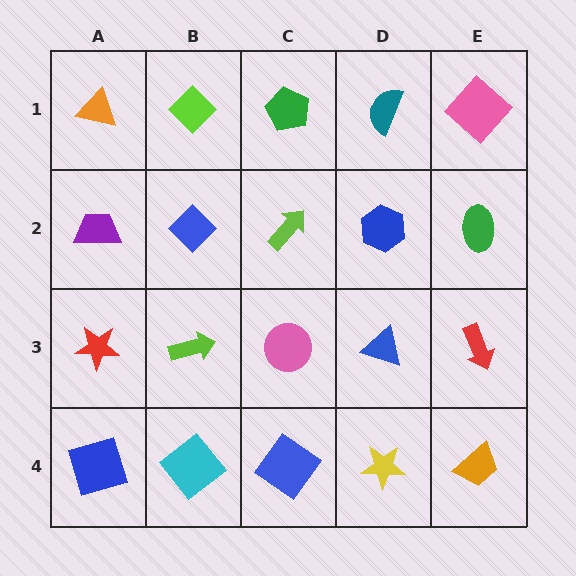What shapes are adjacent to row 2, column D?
A teal semicircle (row 1, column D), a blue triangle (row 3, column D), a lime arrow (row 2, column C), a green ellipse (row 2, column E).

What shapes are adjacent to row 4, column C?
A pink circle (row 3, column C), a cyan diamond (row 4, column B), a yellow star (row 4, column D).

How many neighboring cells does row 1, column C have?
3.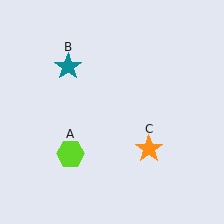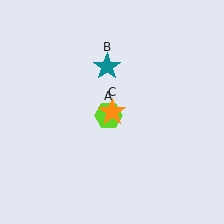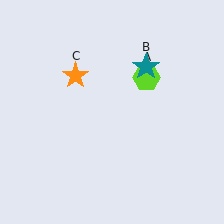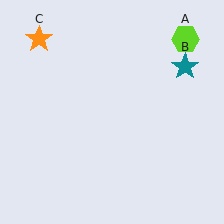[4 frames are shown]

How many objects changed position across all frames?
3 objects changed position: lime hexagon (object A), teal star (object B), orange star (object C).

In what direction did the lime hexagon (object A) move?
The lime hexagon (object A) moved up and to the right.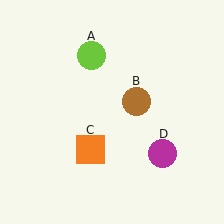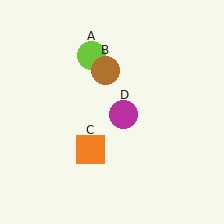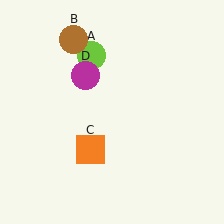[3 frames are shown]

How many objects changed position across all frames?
2 objects changed position: brown circle (object B), magenta circle (object D).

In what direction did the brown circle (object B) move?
The brown circle (object B) moved up and to the left.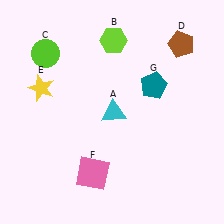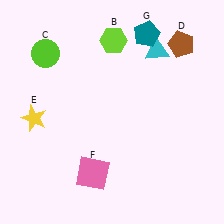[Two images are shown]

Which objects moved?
The objects that moved are: the cyan triangle (A), the yellow star (E), the teal pentagon (G).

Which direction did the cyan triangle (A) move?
The cyan triangle (A) moved up.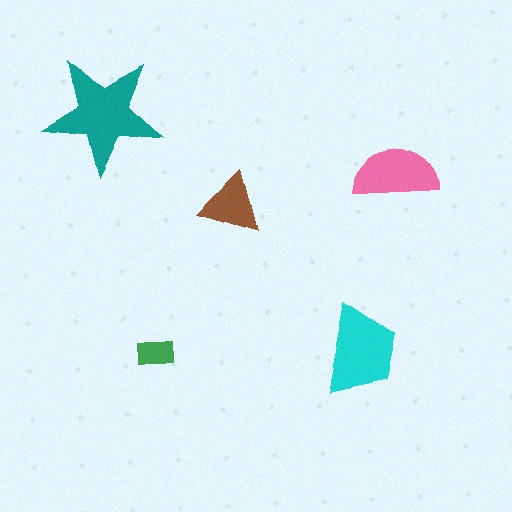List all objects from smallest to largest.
The green rectangle, the brown triangle, the pink semicircle, the cyan trapezoid, the teal star.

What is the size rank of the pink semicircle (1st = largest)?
3rd.